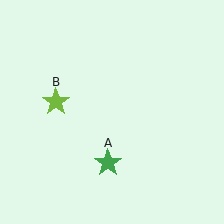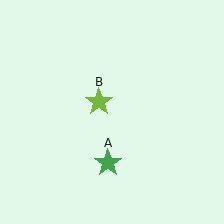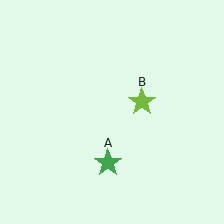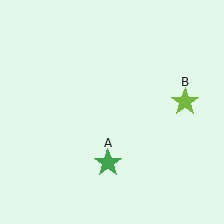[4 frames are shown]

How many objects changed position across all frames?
1 object changed position: lime star (object B).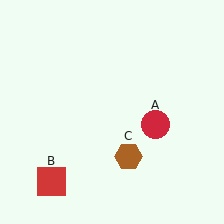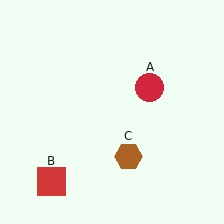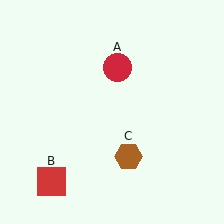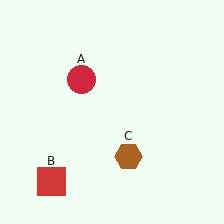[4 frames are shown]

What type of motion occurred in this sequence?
The red circle (object A) rotated counterclockwise around the center of the scene.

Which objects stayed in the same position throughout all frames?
Red square (object B) and brown hexagon (object C) remained stationary.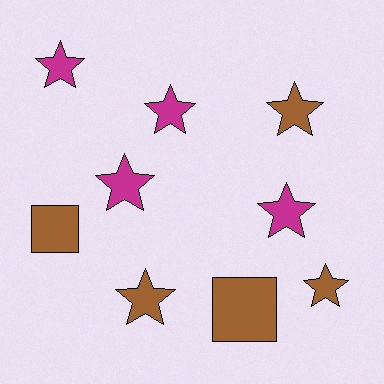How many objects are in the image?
There are 9 objects.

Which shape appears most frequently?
Star, with 7 objects.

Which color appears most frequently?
Brown, with 5 objects.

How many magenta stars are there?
There are 4 magenta stars.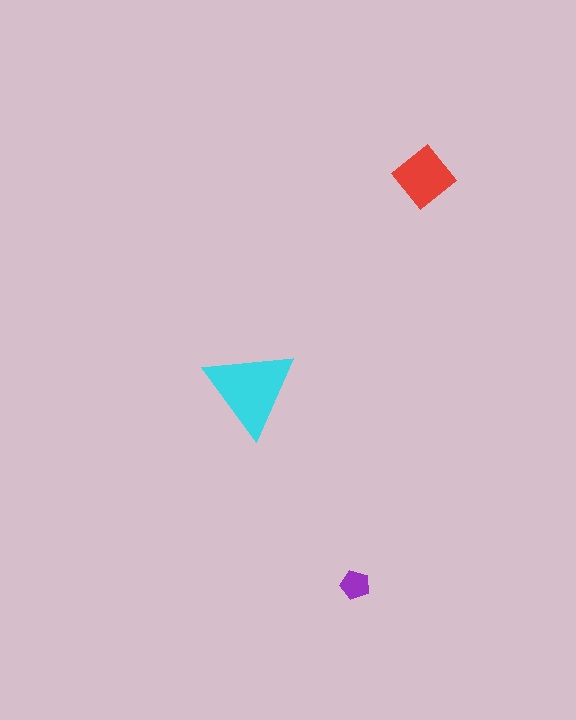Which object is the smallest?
The purple pentagon.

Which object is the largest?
The cyan triangle.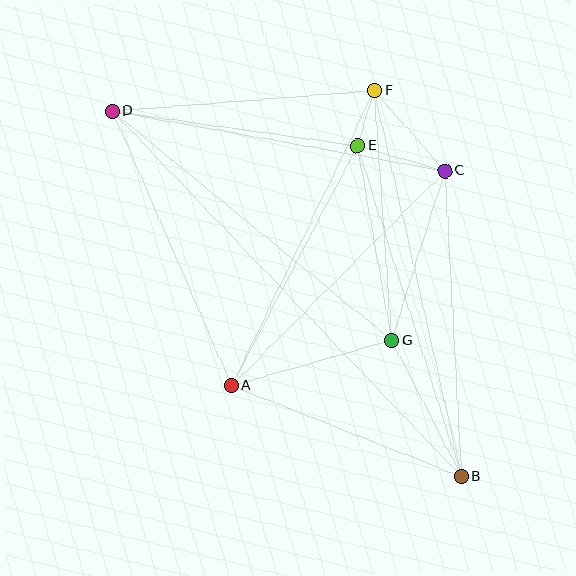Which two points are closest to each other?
Points E and F are closest to each other.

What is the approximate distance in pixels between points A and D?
The distance between A and D is approximately 299 pixels.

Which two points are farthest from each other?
Points B and D are farthest from each other.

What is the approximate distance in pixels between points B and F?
The distance between B and F is approximately 396 pixels.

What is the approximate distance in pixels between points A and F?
The distance between A and F is approximately 328 pixels.